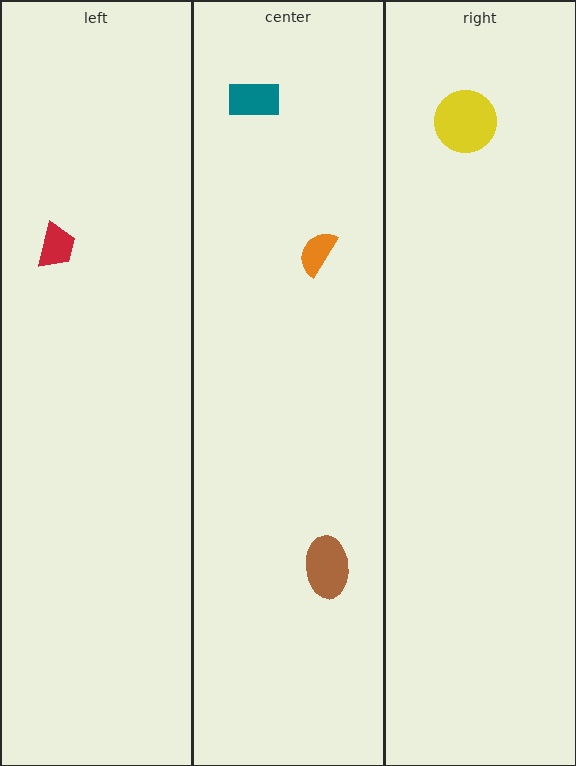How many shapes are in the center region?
3.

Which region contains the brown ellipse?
The center region.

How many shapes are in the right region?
1.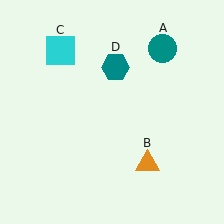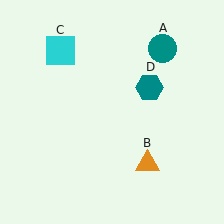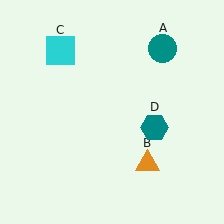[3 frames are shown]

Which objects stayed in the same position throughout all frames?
Teal circle (object A) and orange triangle (object B) and cyan square (object C) remained stationary.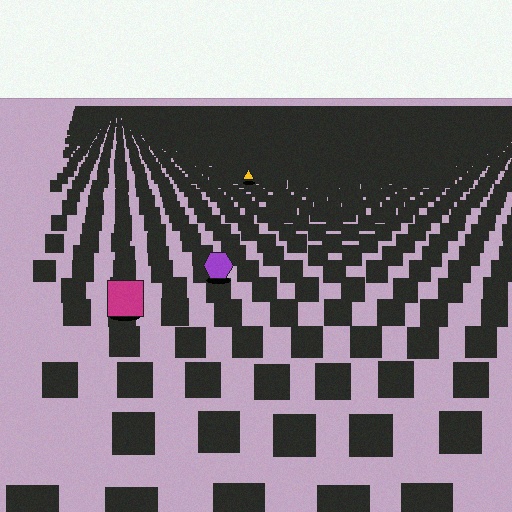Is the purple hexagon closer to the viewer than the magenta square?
No. The magenta square is closer — you can tell from the texture gradient: the ground texture is coarser near it.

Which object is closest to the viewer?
The magenta square is closest. The texture marks near it are larger and more spread out.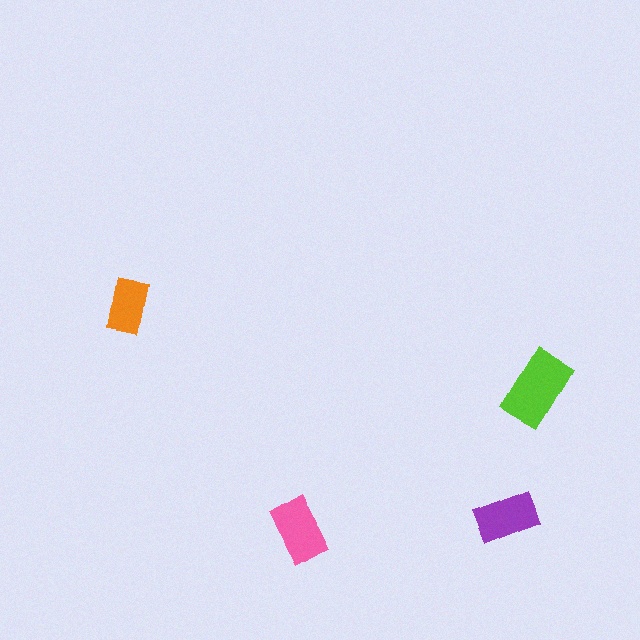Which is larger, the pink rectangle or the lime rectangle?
The lime one.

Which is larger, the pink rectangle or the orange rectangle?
The pink one.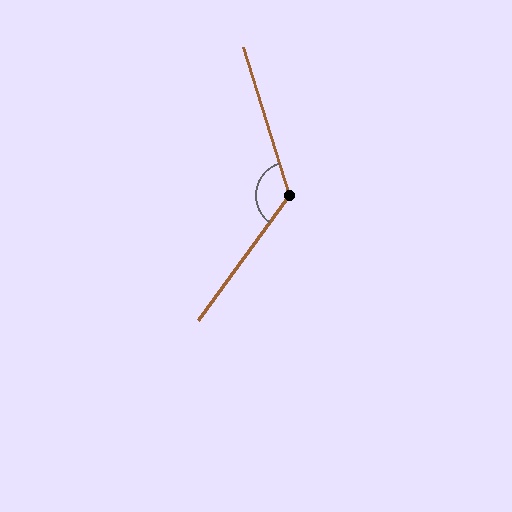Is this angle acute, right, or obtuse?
It is obtuse.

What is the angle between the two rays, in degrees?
Approximately 127 degrees.